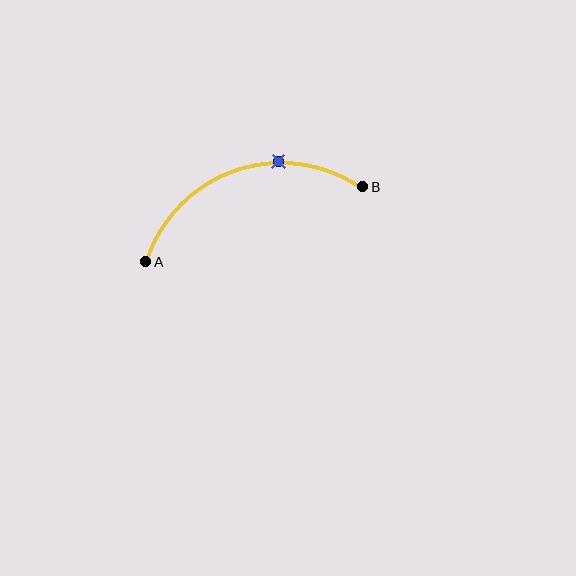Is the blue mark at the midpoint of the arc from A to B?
No. The blue mark lies on the arc but is closer to endpoint B. The arc midpoint would be at the point on the curve equidistant along the arc from both A and B.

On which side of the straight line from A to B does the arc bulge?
The arc bulges above the straight line connecting A and B.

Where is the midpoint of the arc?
The arc midpoint is the point on the curve farthest from the straight line joining A and B. It sits above that line.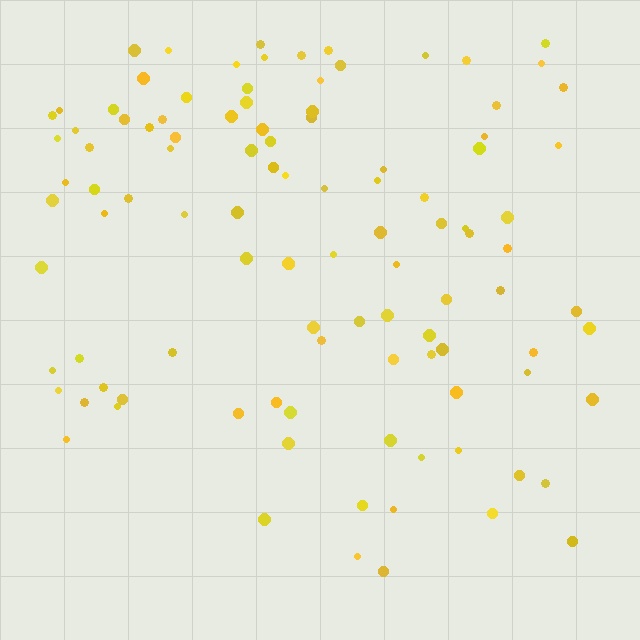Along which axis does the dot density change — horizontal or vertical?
Vertical.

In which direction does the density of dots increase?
From bottom to top, with the top side densest.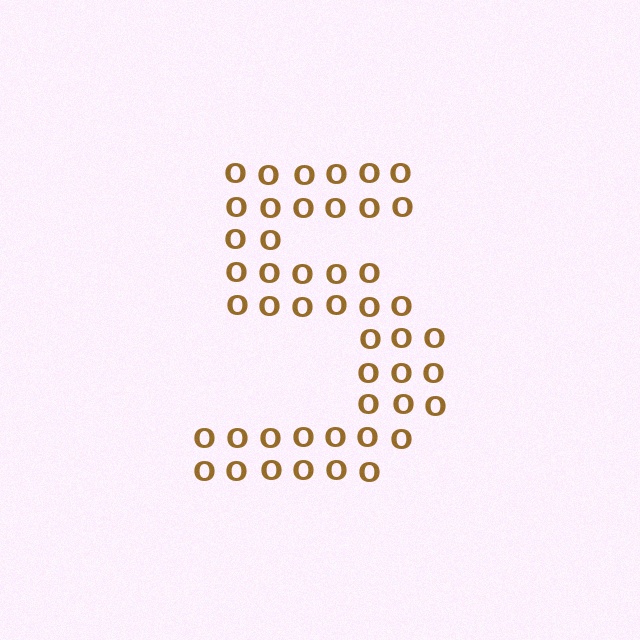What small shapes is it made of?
It is made of small letter O's.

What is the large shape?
The large shape is the digit 5.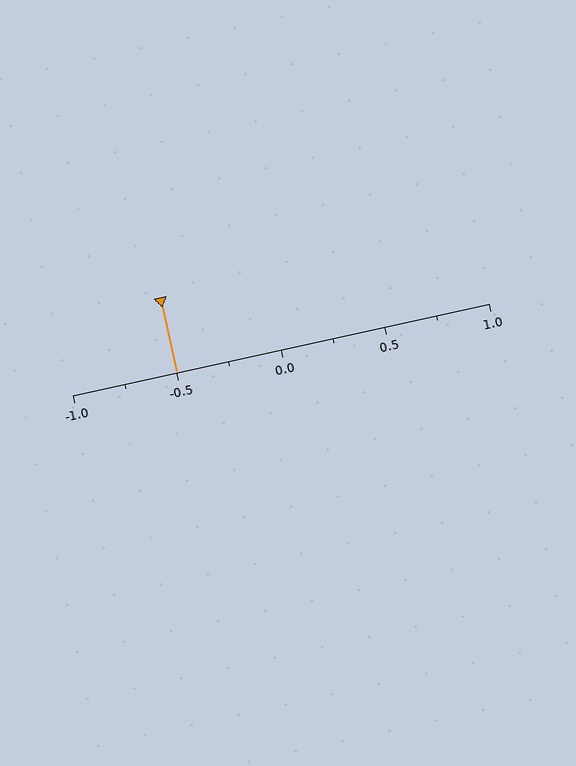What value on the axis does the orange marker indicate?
The marker indicates approximately -0.5.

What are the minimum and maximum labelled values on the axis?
The axis runs from -1.0 to 1.0.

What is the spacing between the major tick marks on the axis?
The major ticks are spaced 0.5 apart.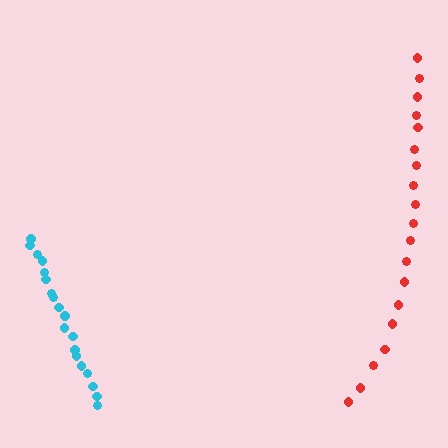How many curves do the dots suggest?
There are 2 distinct paths.